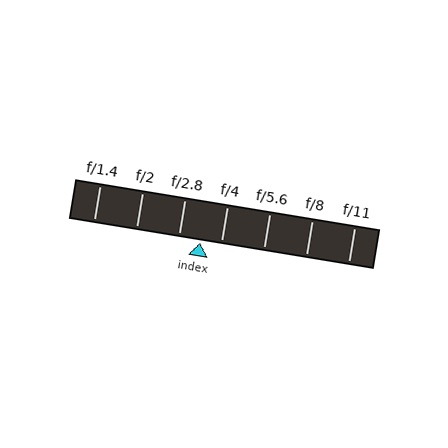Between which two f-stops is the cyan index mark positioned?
The index mark is between f/2.8 and f/4.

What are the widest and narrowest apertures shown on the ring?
The widest aperture shown is f/1.4 and the narrowest is f/11.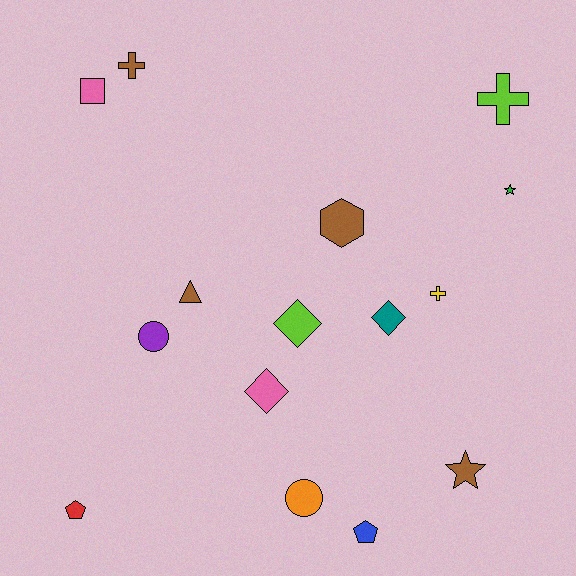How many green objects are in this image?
There is 1 green object.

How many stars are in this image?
There are 2 stars.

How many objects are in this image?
There are 15 objects.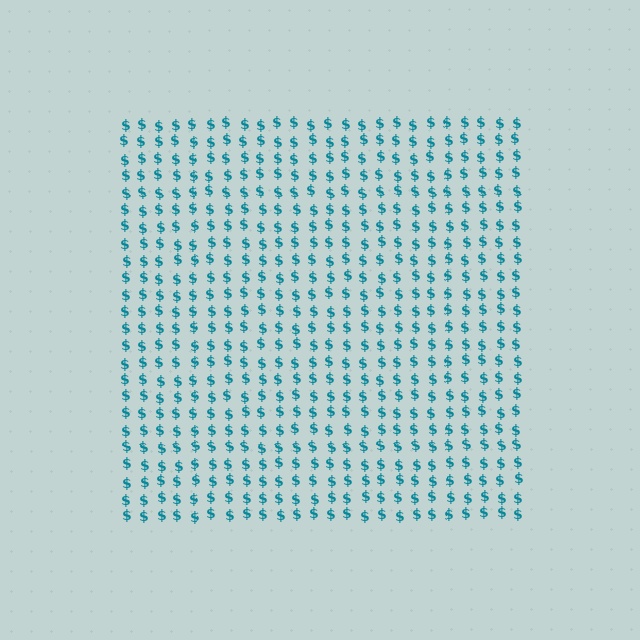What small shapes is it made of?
It is made of small dollar signs.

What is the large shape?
The large shape is a square.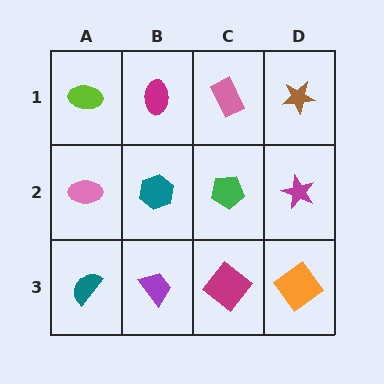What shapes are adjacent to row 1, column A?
A pink ellipse (row 2, column A), a magenta ellipse (row 1, column B).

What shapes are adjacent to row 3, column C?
A green pentagon (row 2, column C), a purple trapezoid (row 3, column B), an orange diamond (row 3, column D).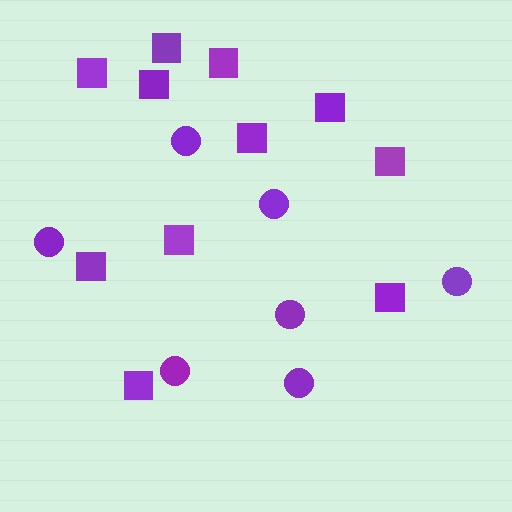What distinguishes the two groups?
There are 2 groups: one group of circles (7) and one group of squares (11).